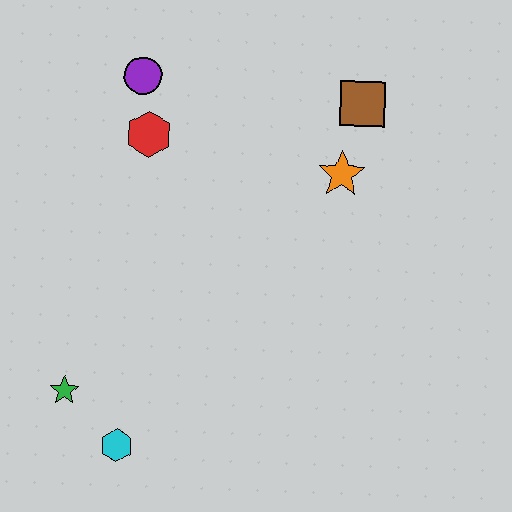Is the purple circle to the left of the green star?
No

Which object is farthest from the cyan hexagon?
The brown square is farthest from the cyan hexagon.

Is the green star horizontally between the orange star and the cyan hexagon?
No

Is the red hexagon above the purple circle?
No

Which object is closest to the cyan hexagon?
The green star is closest to the cyan hexagon.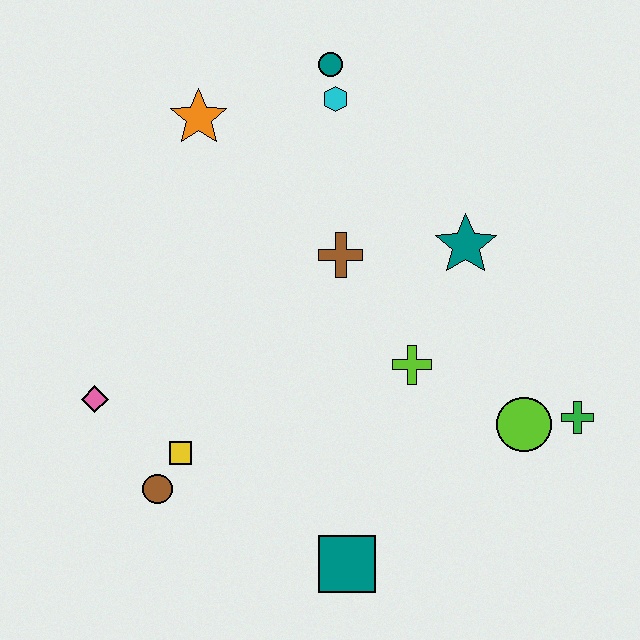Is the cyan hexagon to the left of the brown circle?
No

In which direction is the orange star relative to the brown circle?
The orange star is above the brown circle.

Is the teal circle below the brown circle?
No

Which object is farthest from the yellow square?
The teal circle is farthest from the yellow square.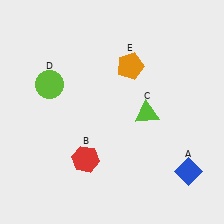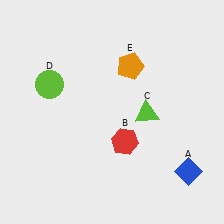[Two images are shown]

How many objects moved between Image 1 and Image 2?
1 object moved between the two images.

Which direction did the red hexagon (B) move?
The red hexagon (B) moved right.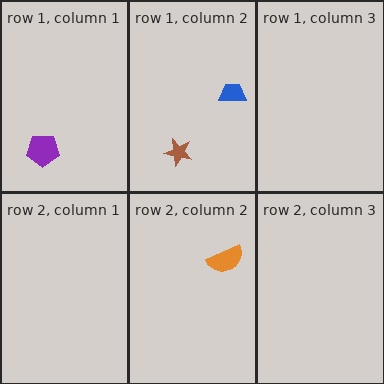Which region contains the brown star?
The row 1, column 2 region.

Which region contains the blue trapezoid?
The row 1, column 2 region.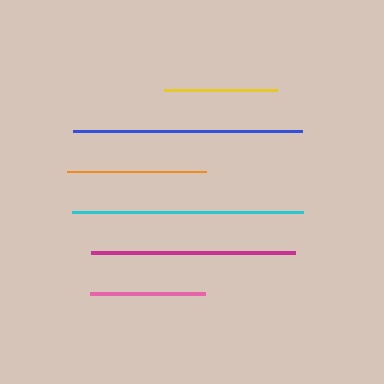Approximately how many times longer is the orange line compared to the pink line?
The orange line is approximately 1.2 times the length of the pink line.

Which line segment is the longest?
The cyan line is the longest at approximately 231 pixels.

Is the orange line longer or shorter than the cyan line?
The cyan line is longer than the orange line.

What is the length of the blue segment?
The blue segment is approximately 229 pixels long.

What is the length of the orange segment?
The orange segment is approximately 139 pixels long.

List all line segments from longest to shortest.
From longest to shortest: cyan, blue, magenta, orange, pink, yellow.